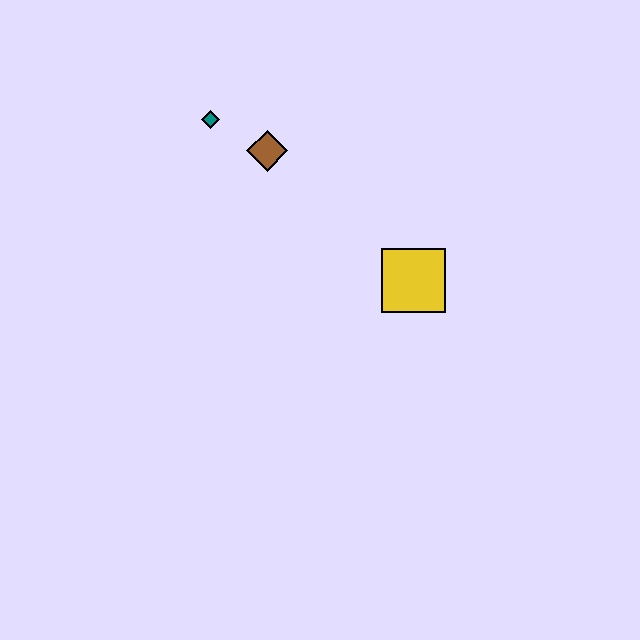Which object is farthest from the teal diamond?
The yellow square is farthest from the teal diamond.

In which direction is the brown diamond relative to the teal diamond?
The brown diamond is to the right of the teal diamond.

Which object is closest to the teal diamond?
The brown diamond is closest to the teal diamond.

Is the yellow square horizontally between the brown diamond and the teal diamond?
No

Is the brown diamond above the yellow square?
Yes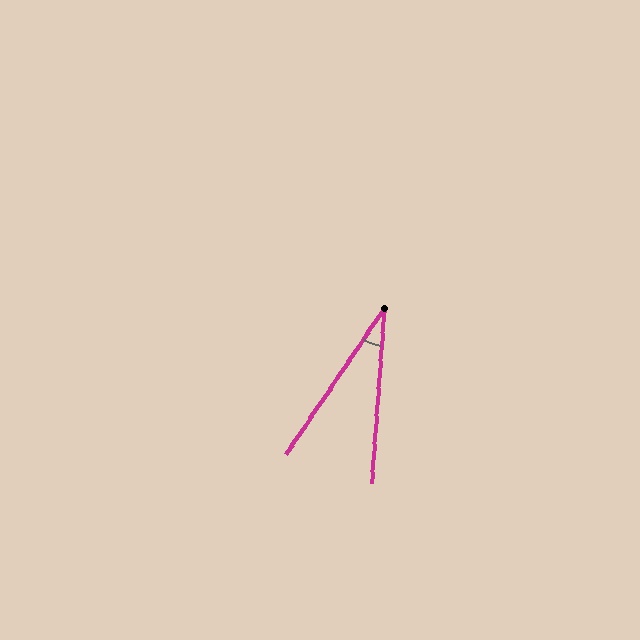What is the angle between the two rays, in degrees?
Approximately 30 degrees.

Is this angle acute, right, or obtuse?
It is acute.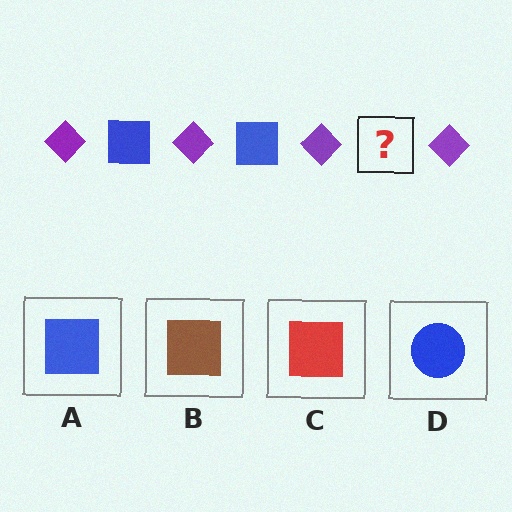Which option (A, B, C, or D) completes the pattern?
A.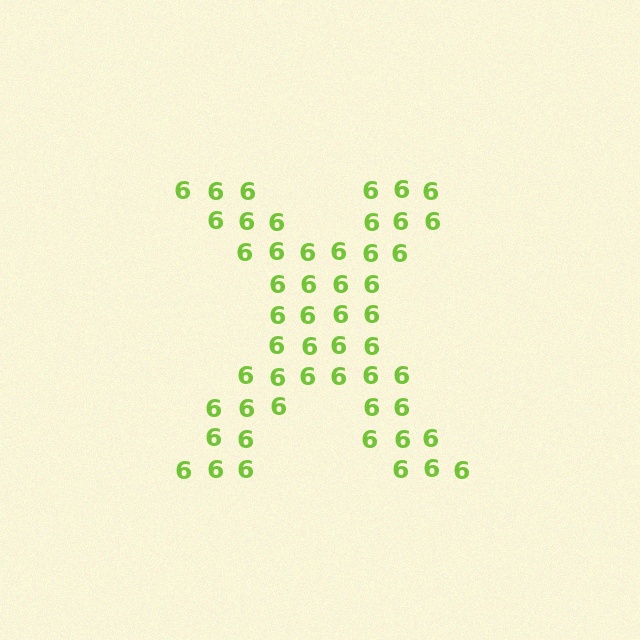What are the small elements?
The small elements are digit 6's.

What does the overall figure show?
The overall figure shows the letter X.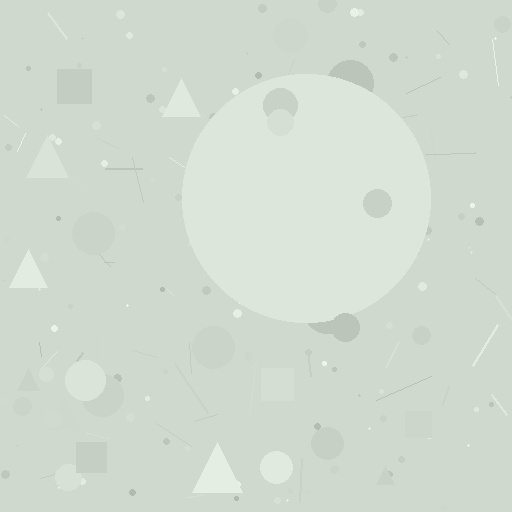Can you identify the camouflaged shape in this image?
The camouflaged shape is a circle.